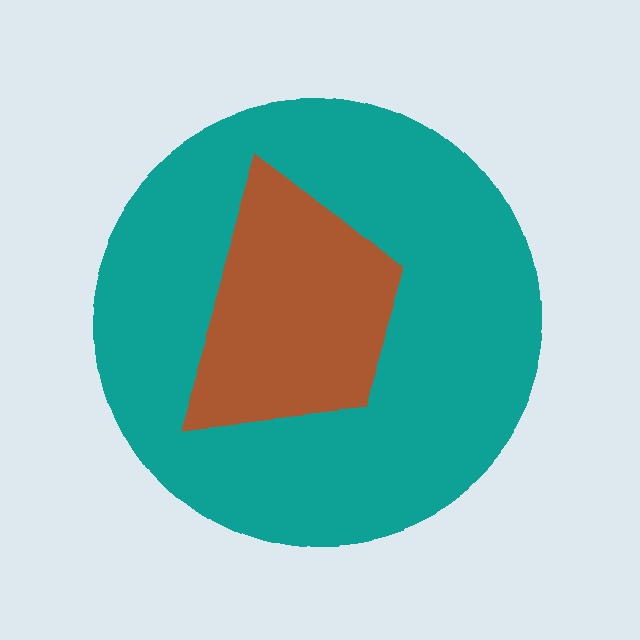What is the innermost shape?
The brown trapezoid.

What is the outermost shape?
The teal circle.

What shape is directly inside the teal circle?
The brown trapezoid.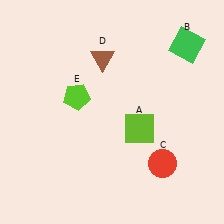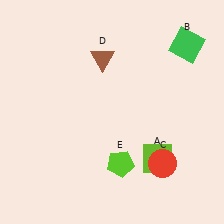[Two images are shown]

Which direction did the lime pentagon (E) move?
The lime pentagon (E) moved down.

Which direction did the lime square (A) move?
The lime square (A) moved down.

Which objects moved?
The objects that moved are: the lime square (A), the lime pentagon (E).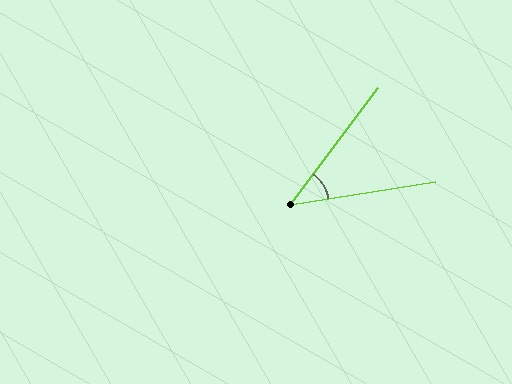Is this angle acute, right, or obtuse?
It is acute.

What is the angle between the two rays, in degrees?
Approximately 44 degrees.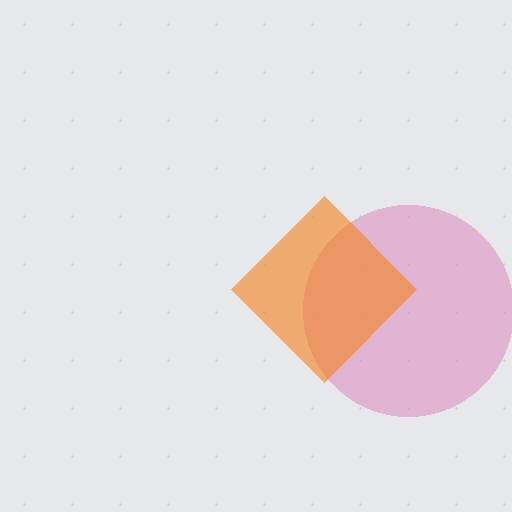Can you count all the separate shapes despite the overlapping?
Yes, there are 2 separate shapes.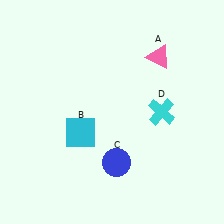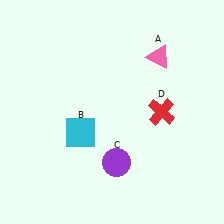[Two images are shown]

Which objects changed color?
C changed from blue to purple. D changed from cyan to red.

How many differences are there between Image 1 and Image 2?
There are 2 differences between the two images.